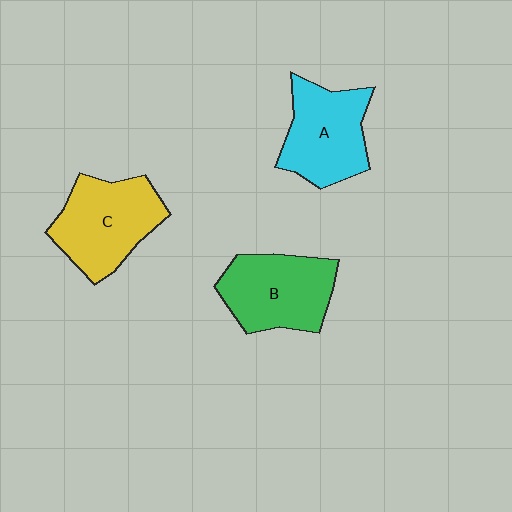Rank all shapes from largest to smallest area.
From largest to smallest: C (yellow), B (green), A (cyan).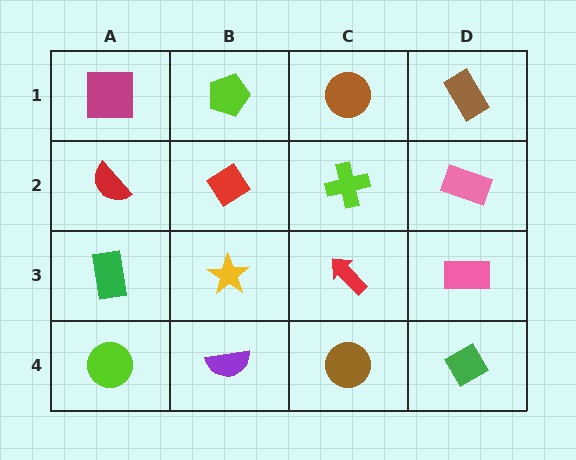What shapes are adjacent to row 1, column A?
A red semicircle (row 2, column A), a lime pentagon (row 1, column B).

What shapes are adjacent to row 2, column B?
A lime pentagon (row 1, column B), a yellow star (row 3, column B), a red semicircle (row 2, column A), a lime cross (row 2, column C).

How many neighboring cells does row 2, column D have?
3.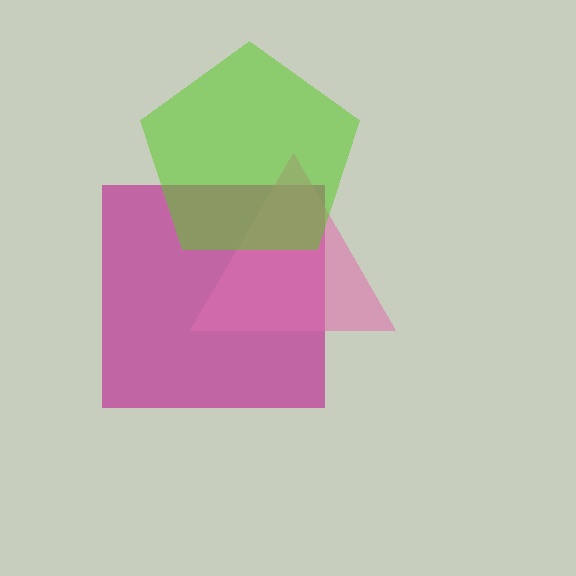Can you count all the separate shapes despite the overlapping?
Yes, there are 3 separate shapes.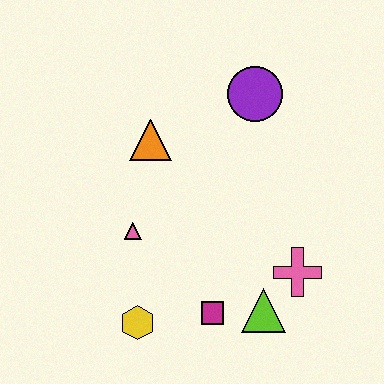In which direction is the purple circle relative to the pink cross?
The purple circle is above the pink cross.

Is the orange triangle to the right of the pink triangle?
Yes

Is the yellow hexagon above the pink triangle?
No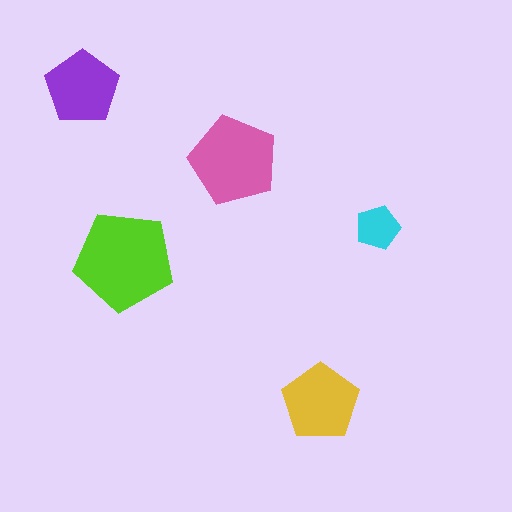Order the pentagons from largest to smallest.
the lime one, the pink one, the yellow one, the purple one, the cyan one.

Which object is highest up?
The purple pentagon is topmost.